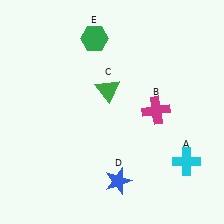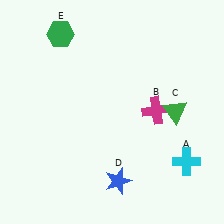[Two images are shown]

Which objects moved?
The objects that moved are: the green triangle (C), the green hexagon (E).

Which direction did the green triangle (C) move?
The green triangle (C) moved right.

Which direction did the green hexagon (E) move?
The green hexagon (E) moved left.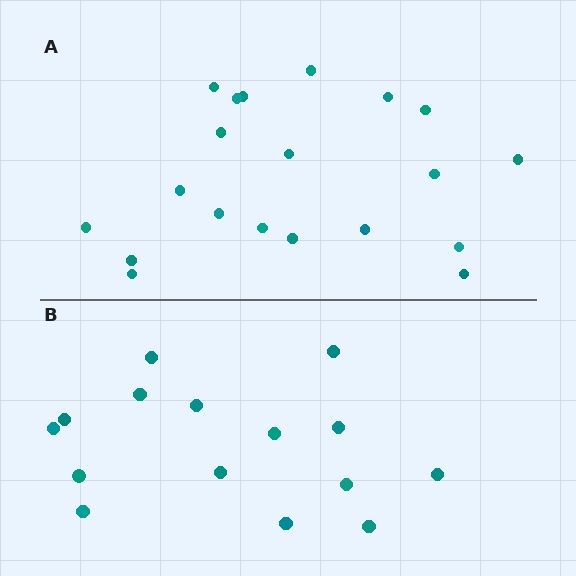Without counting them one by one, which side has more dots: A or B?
Region A (the top region) has more dots.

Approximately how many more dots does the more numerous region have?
Region A has about 5 more dots than region B.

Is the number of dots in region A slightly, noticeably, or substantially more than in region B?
Region A has noticeably more, but not dramatically so. The ratio is roughly 1.3 to 1.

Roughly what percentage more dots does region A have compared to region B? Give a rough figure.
About 35% more.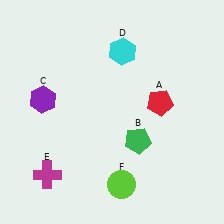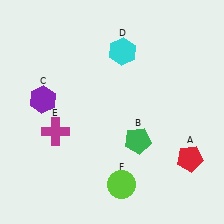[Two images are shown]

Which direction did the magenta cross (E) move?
The magenta cross (E) moved up.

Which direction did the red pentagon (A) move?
The red pentagon (A) moved down.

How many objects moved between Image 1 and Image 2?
2 objects moved between the two images.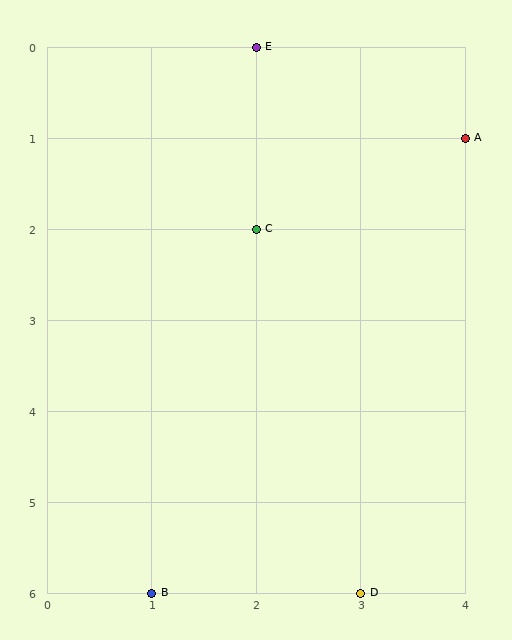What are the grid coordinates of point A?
Point A is at grid coordinates (4, 1).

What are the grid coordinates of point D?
Point D is at grid coordinates (3, 6).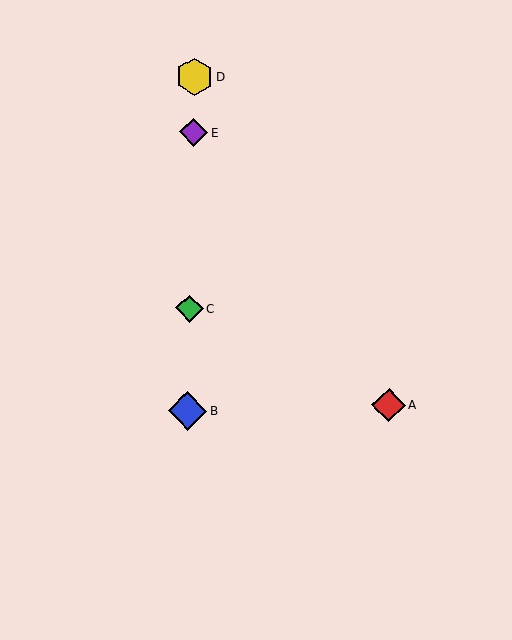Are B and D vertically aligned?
Yes, both are at x≈187.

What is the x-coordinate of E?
Object E is at x≈193.